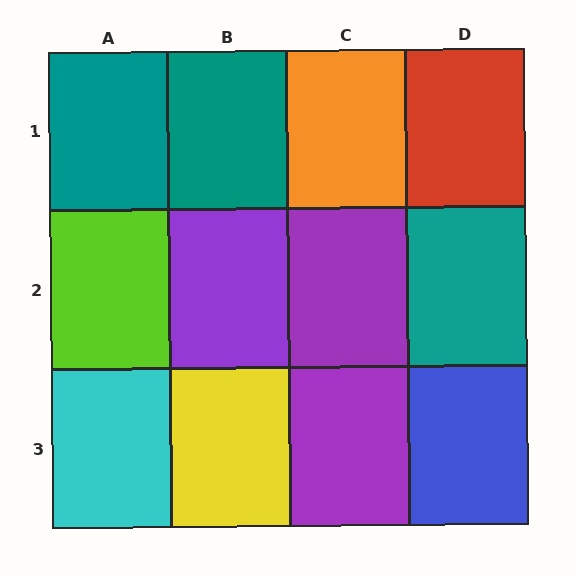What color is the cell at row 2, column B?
Purple.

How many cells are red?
1 cell is red.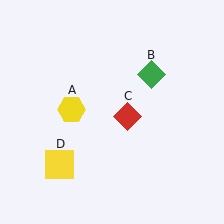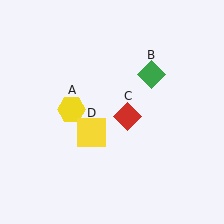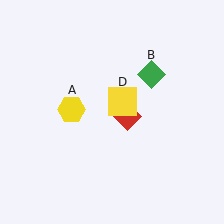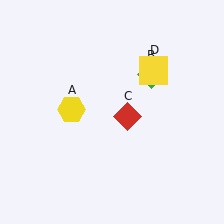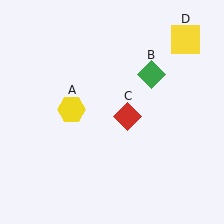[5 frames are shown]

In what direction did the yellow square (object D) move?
The yellow square (object D) moved up and to the right.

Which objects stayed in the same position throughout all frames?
Yellow hexagon (object A) and green diamond (object B) and red diamond (object C) remained stationary.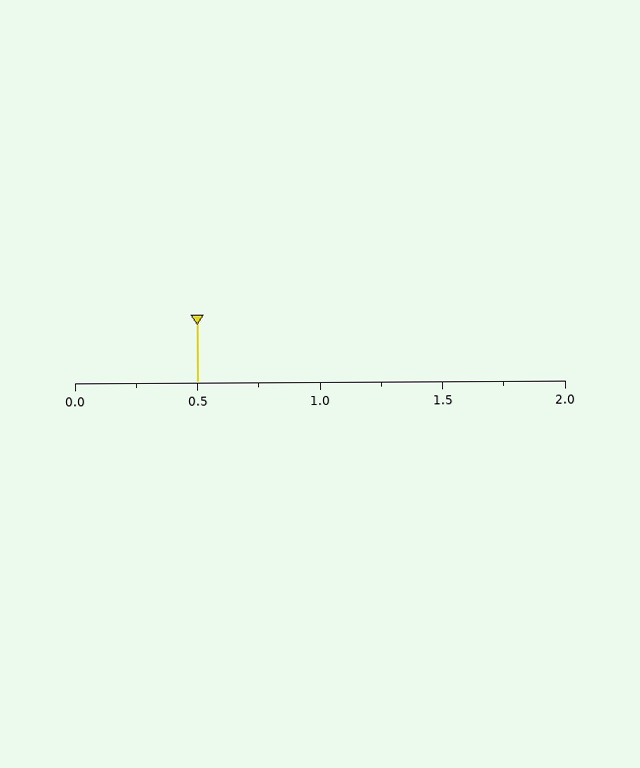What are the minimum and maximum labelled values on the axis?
The axis runs from 0.0 to 2.0.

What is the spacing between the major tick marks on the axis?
The major ticks are spaced 0.5 apart.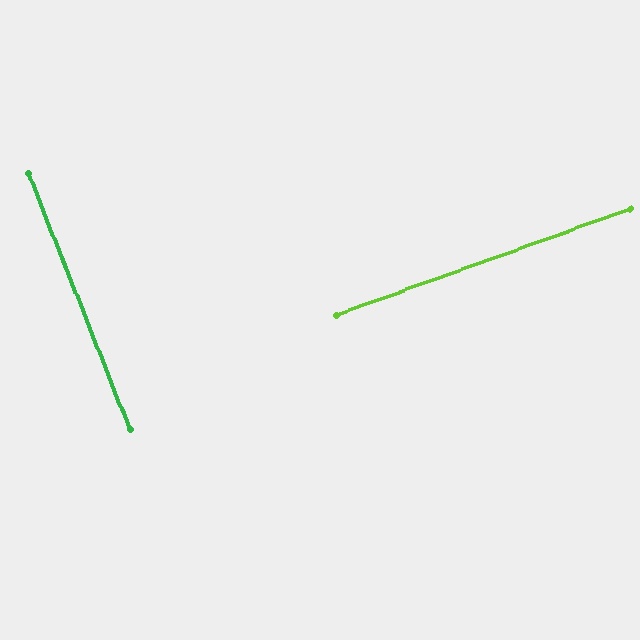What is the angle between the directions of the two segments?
Approximately 88 degrees.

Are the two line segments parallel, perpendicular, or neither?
Perpendicular — they meet at approximately 88°.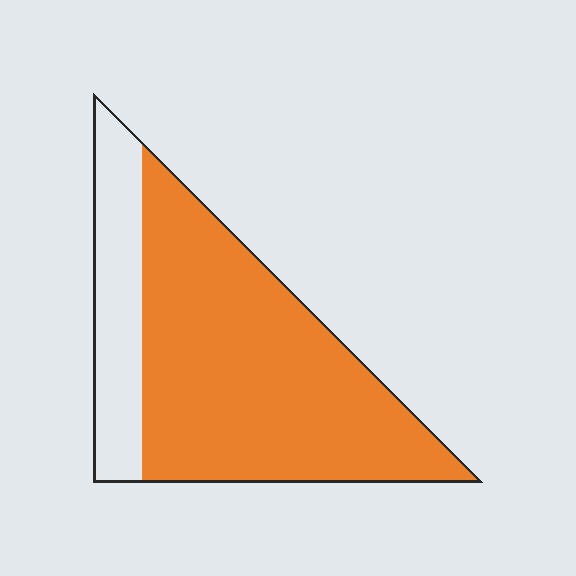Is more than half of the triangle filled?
Yes.